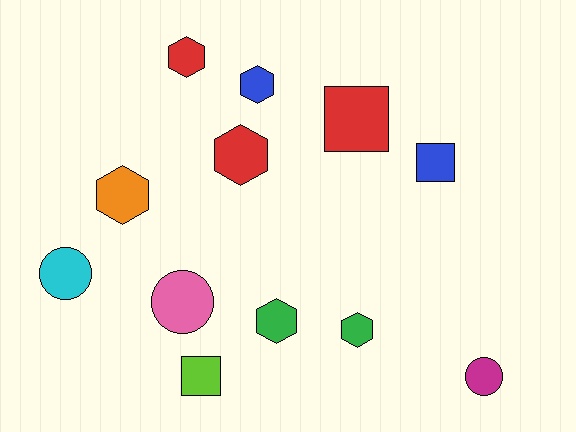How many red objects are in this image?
There are 3 red objects.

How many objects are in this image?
There are 12 objects.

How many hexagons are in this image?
There are 6 hexagons.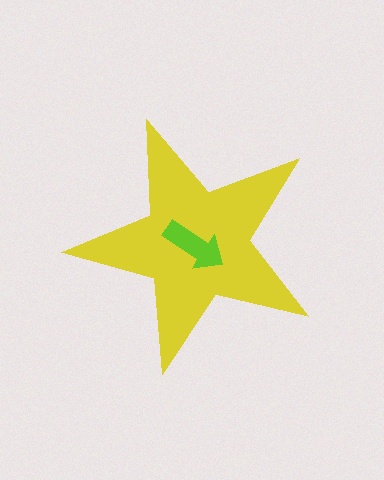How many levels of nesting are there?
2.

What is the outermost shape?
The yellow star.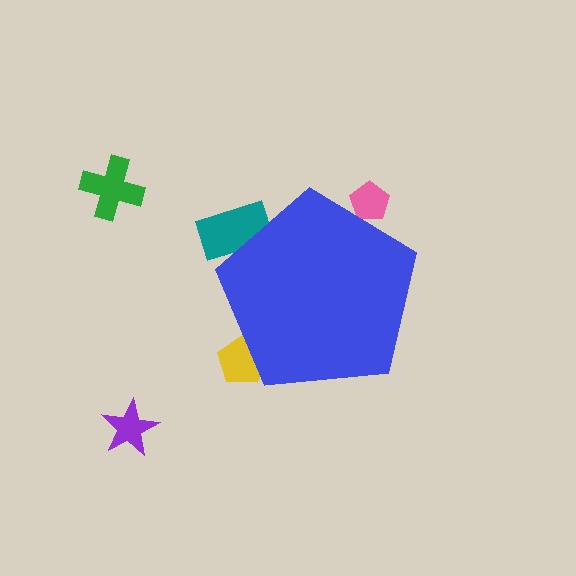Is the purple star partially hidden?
No, the purple star is fully visible.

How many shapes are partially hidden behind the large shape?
3 shapes are partially hidden.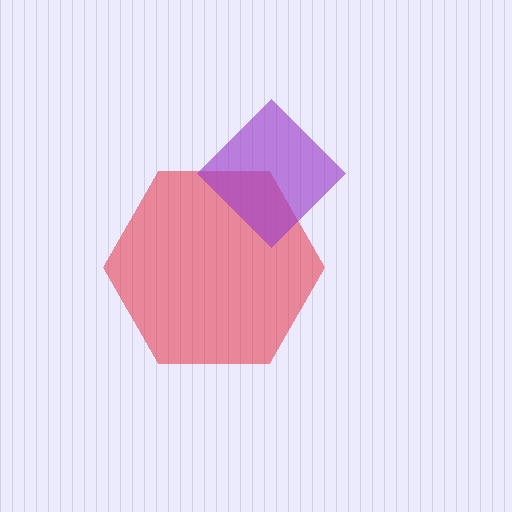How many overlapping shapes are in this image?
There are 2 overlapping shapes in the image.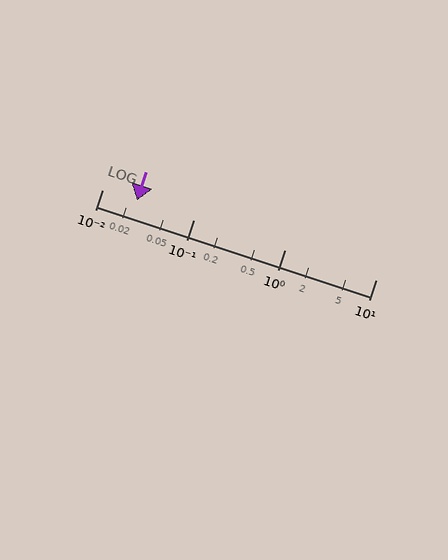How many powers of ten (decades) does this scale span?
The scale spans 3 decades, from 0.01 to 10.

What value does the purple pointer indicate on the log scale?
The pointer indicates approximately 0.024.